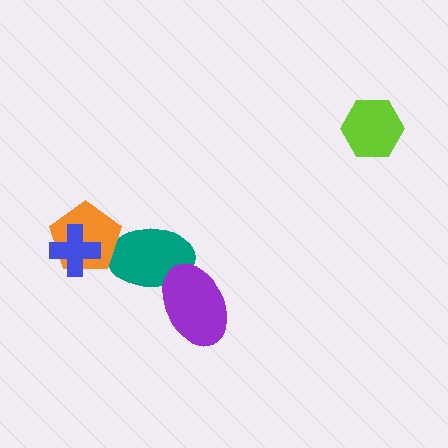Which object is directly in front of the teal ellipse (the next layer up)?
The orange pentagon is directly in front of the teal ellipse.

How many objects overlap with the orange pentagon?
2 objects overlap with the orange pentagon.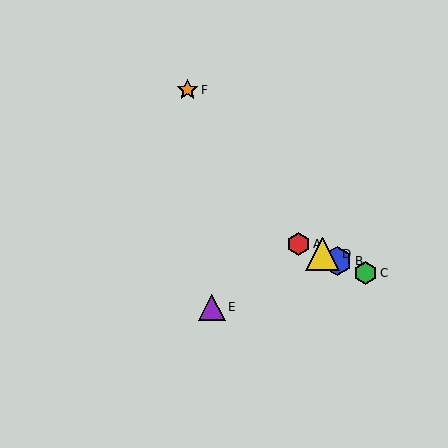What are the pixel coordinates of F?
Object F is at (188, 90).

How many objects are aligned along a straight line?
4 objects (A, B, C, D) are aligned along a straight line.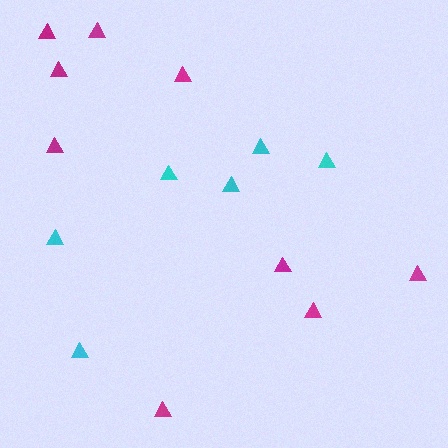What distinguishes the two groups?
There are 2 groups: one group of cyan triangles (6) and one group of magenta triangles (9).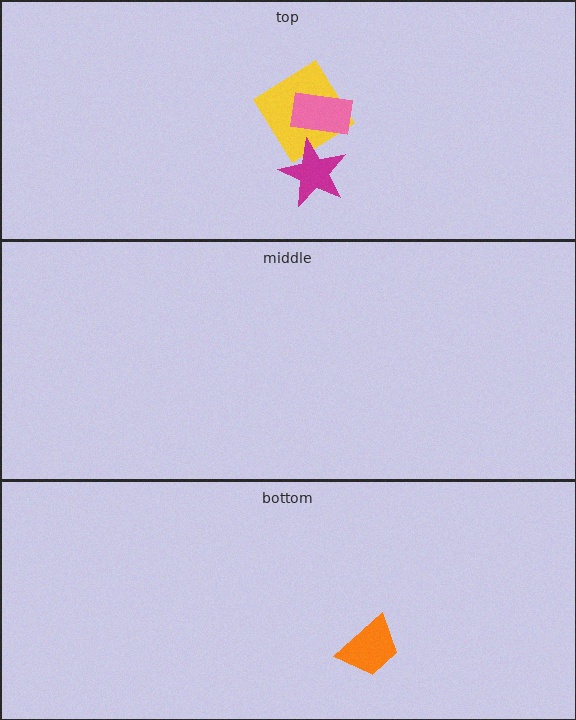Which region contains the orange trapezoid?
The bottom region.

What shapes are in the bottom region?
The orange trapezoid.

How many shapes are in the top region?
3.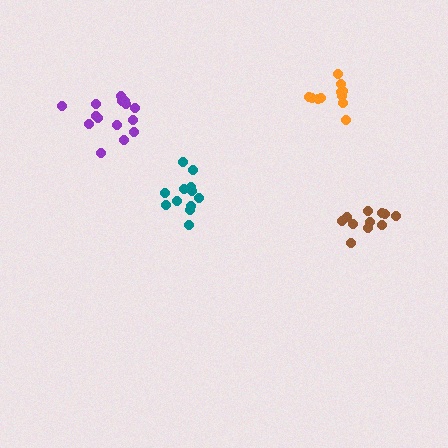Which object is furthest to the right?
The brown cluster is rightmost.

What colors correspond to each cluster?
The clusters are colored: orange, teal, purple, brown.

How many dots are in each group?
Group 1: 11 dots, Group 2: 12 dots, Group 3: 15 dots, Group 4: 11 dots (49 total).